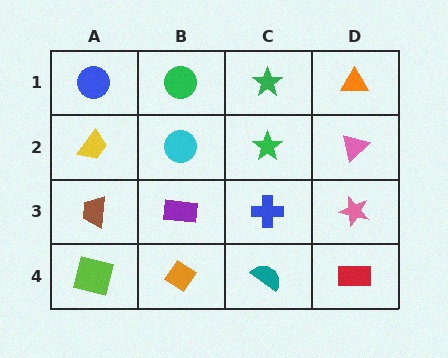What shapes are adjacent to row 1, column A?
A yellow trapezoid (row 2, column A), a green circle (row 1, column B).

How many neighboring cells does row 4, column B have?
3.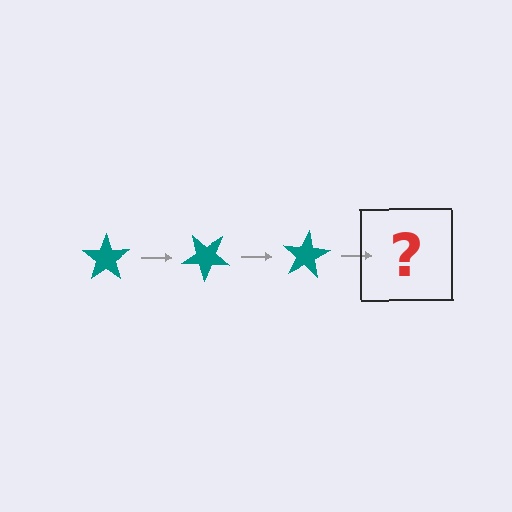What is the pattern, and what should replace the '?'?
The pattern is that the star rotates 40 degrees each step. The '?' should be a teal star rotated 120 degrees.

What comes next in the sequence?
The next element should be a teal star rotated 120 degrees.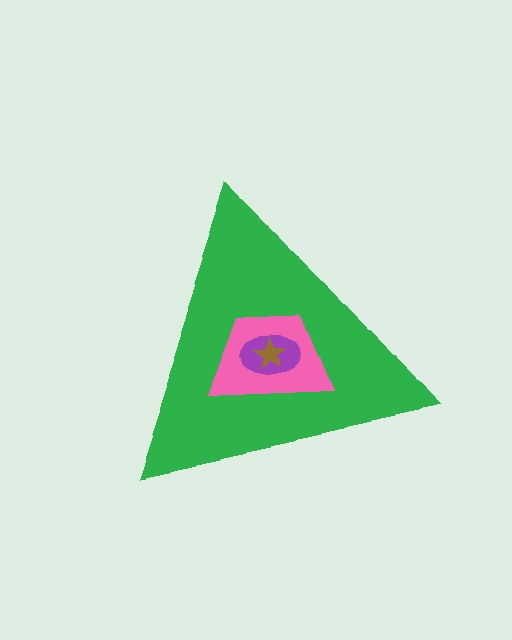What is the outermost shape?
The green triangle.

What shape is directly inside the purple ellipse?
The brown star.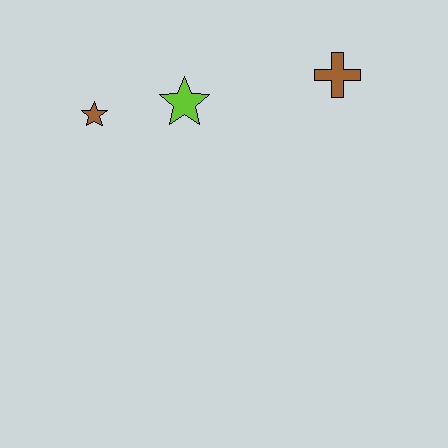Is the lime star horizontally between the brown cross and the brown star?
Yes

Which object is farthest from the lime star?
The brown cross is farthest from the lime star.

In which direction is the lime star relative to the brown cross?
The lime star is to the left of the brown cross.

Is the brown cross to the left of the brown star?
No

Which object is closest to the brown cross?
The lime star is closest to the brown cross.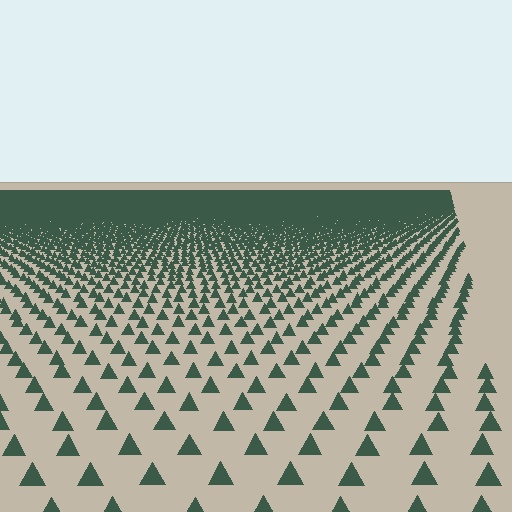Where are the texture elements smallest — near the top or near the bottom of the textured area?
Near the top.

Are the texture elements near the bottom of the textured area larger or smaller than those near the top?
Larger. Near the bottom, elements are closer to the viewer and appear at a bigger on-screen size.